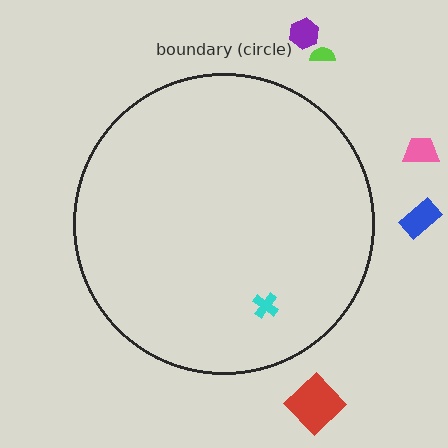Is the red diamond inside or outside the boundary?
Outside.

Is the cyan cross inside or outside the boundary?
Inside.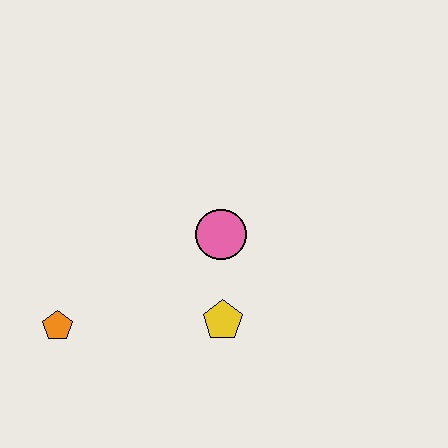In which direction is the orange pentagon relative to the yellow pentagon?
The orange pentagon is to the left of the yellow pentagon.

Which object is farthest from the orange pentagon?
The pink circle is farthest from the orange pentagon.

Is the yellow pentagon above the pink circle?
No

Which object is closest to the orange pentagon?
The yellow pentagon is closest to the orange pentagon.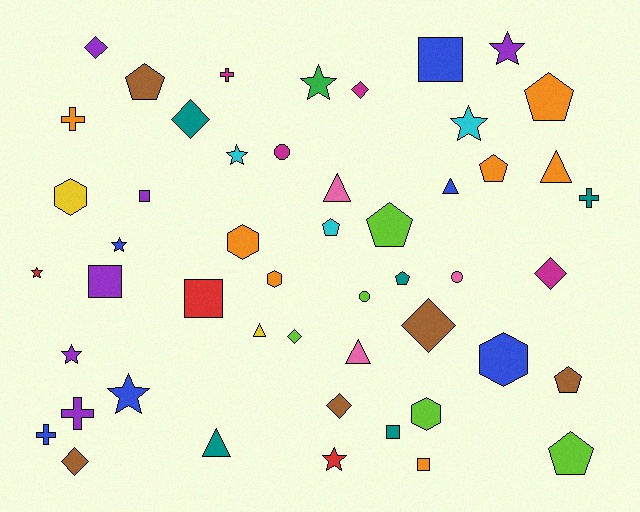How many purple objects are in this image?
There are 6 purple objects.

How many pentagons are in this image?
There are 8 pentagons.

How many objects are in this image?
There are 50 objects.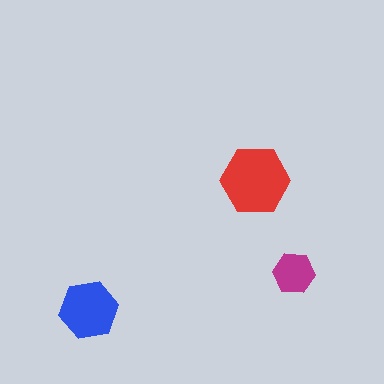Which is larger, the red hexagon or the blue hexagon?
The red one.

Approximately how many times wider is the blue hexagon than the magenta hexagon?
About 1.5 times wider.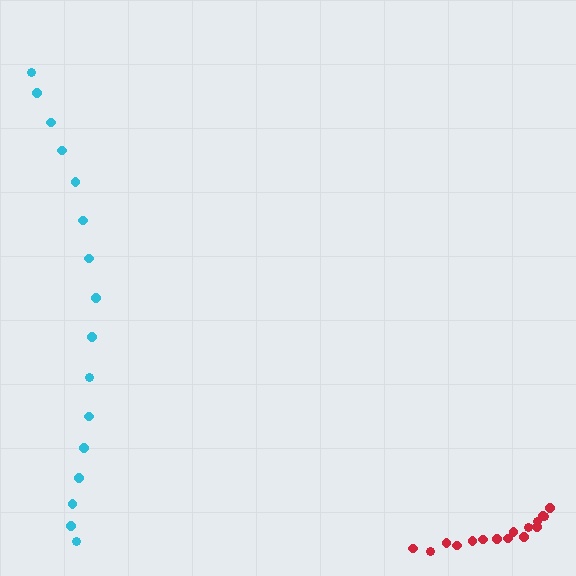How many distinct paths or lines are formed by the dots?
There are 2 distinct paths.